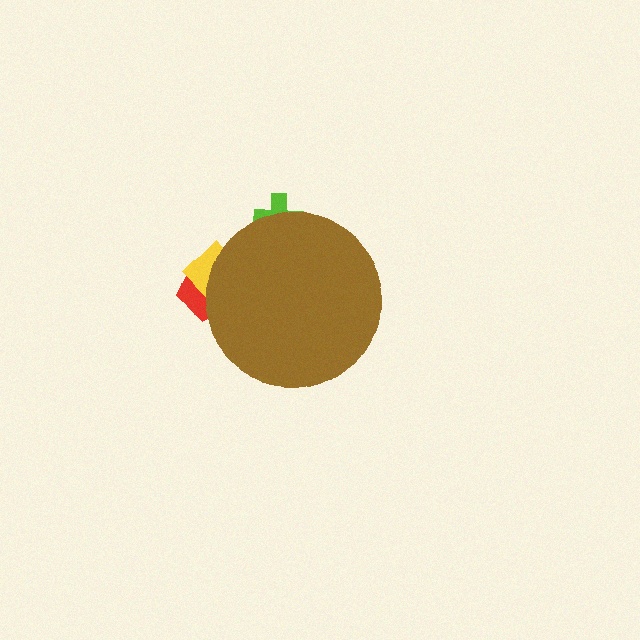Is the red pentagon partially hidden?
Yes, the red pentagon is partially hidden behind the brown circle.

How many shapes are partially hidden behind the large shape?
3 shapes are partially hidden.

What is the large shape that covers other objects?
A brown circle.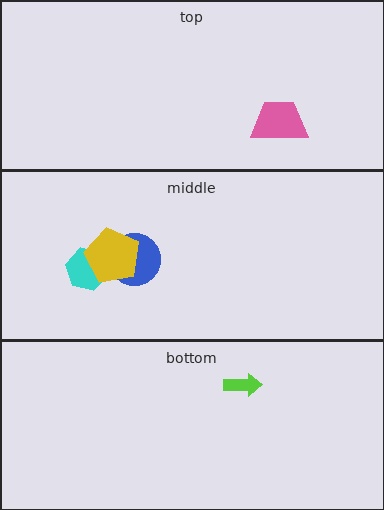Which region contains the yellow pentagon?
The middle region.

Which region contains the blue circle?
The middle region.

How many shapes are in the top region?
1.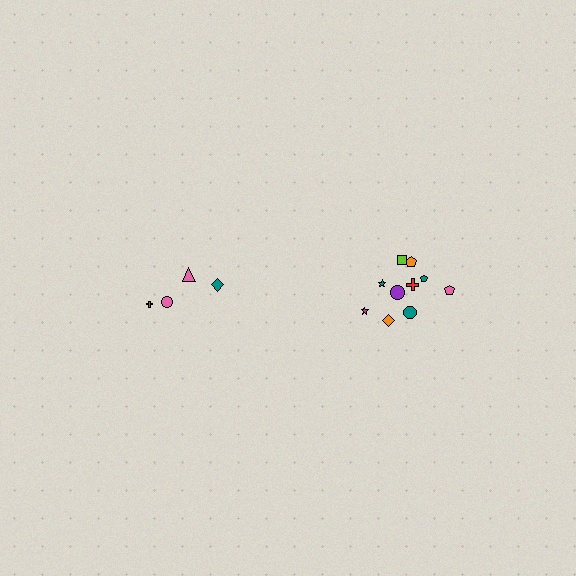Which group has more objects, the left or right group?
The right group.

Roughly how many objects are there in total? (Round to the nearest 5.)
Roughly 15 objects in total.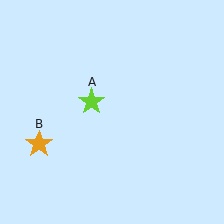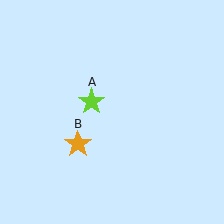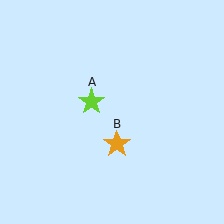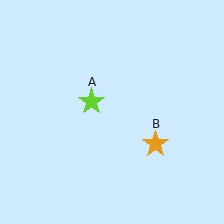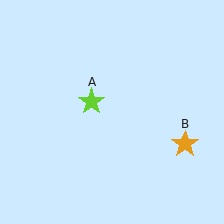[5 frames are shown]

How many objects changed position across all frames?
1 object changed position: orange star (object B).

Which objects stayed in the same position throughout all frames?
Lime star (object A) remained stationary.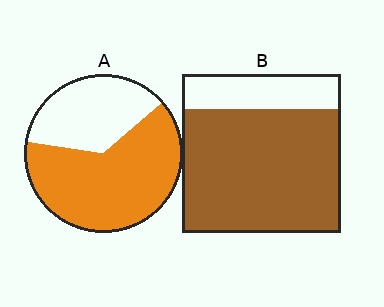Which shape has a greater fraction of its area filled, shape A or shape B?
Shape B.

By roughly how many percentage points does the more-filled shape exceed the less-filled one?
By roughly 15 percentage points (B over A).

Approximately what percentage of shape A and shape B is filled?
A is approximately 65% and B is approximately 80%.